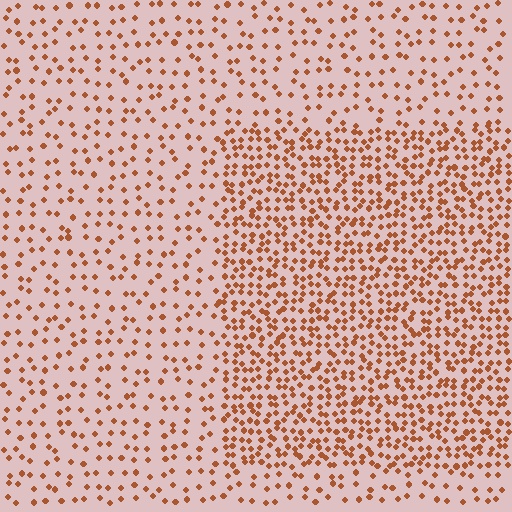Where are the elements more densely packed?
The elements are more densely packed inside the rectangle boundary.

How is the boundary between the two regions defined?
The boundary is defined by a change in element density (approximately 2.3x ratio). All elements are the same color, size, and shape.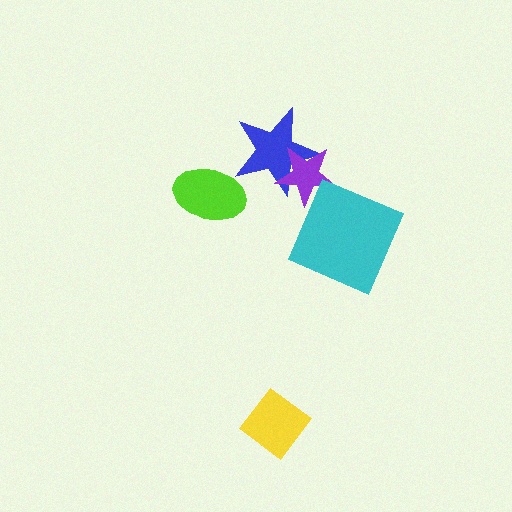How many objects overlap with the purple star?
1 object overlaps with the purple star.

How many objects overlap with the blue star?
1 object overlaps with the blue star.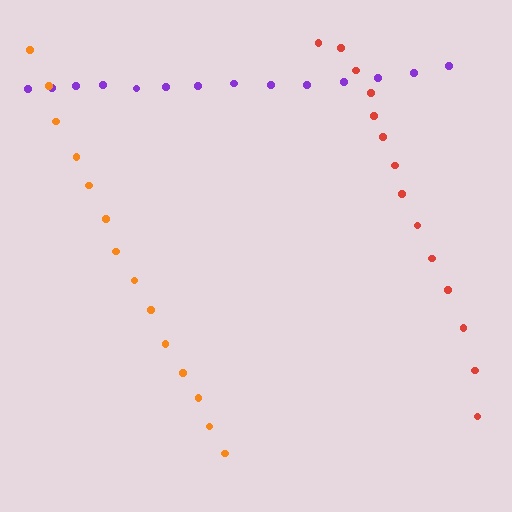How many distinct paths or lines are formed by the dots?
There are 3 distinct paths.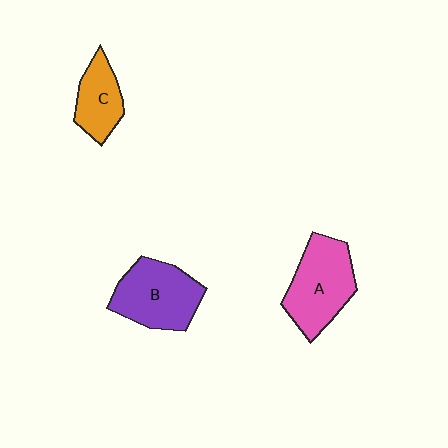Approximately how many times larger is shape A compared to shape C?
Approximately 1.7 times.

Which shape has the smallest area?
Shape C (orange).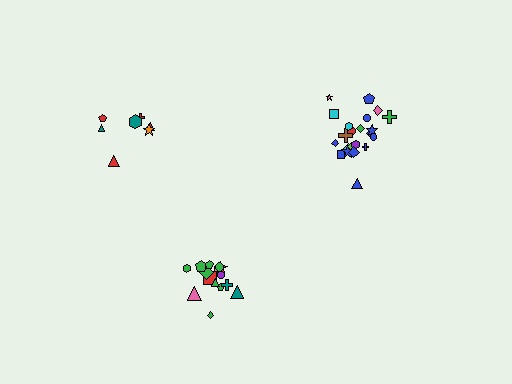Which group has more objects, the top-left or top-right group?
The top-right group.